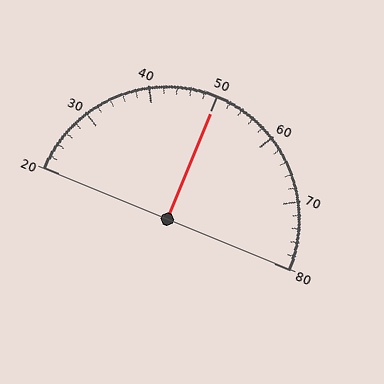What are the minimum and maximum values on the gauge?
The gauge ranges from 20 to 80.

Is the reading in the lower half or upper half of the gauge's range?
The reading is in the upper half of the range (20 to 80).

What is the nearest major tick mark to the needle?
The nearest major tick mark is 50.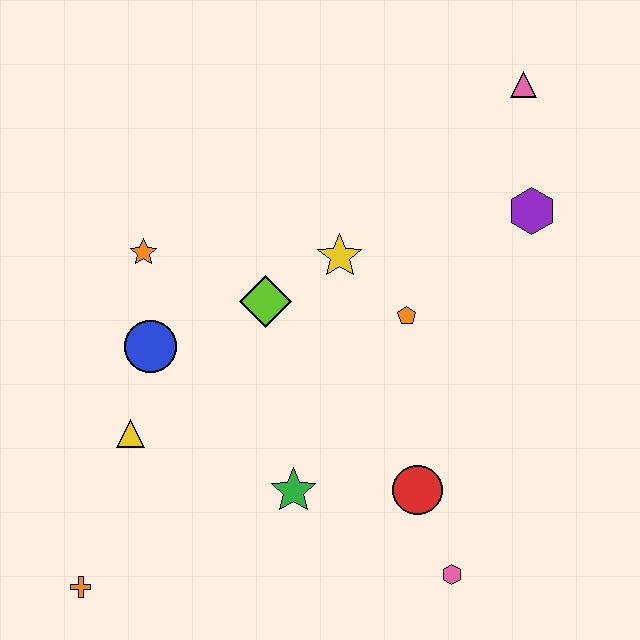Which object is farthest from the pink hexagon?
The pink triangle is farthest from the pink hexagon.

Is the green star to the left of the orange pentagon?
Yes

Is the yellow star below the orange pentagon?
No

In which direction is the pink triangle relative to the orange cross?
The pink triangle is above the orange cross.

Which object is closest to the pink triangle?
The purple hexagon is closest to the pink triangle.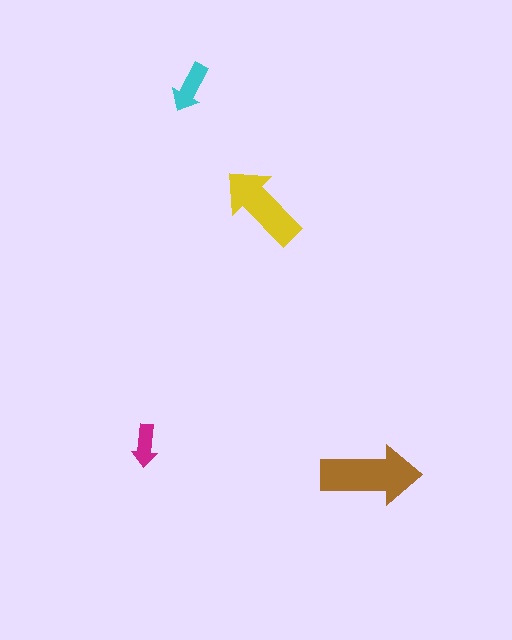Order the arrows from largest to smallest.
the brown one, the yellow one, the cyan one, the magenta one.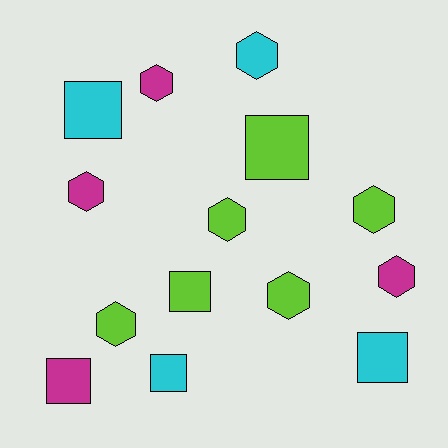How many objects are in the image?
There are 14 objects.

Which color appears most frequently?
Lime, with 6 objects.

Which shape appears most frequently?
Hexagon, with 8 objects.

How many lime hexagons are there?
There are 4 lime hexagons.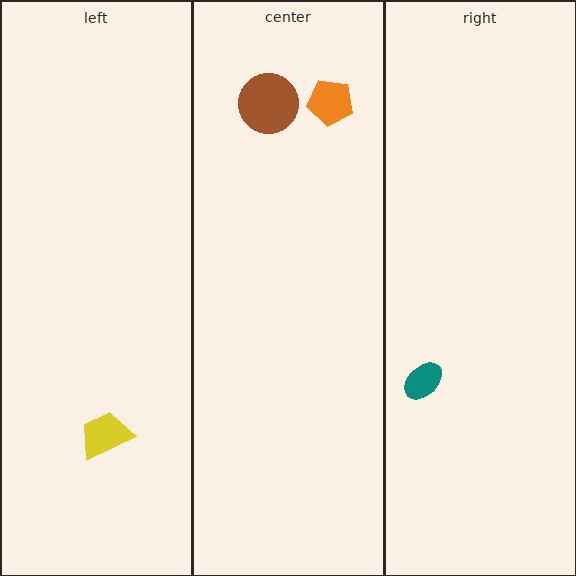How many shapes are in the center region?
2.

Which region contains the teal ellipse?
The right region.